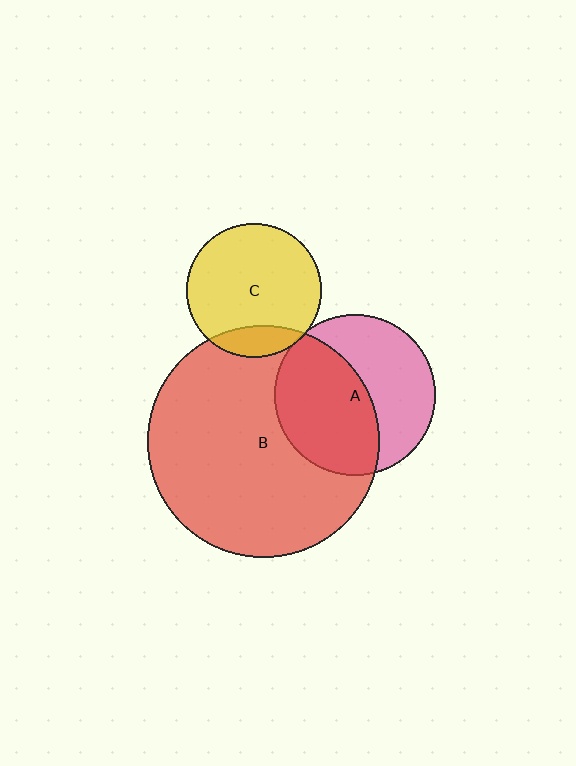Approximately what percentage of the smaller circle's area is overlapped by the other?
Approximately 15%.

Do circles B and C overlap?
Yes.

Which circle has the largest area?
Circle B (red).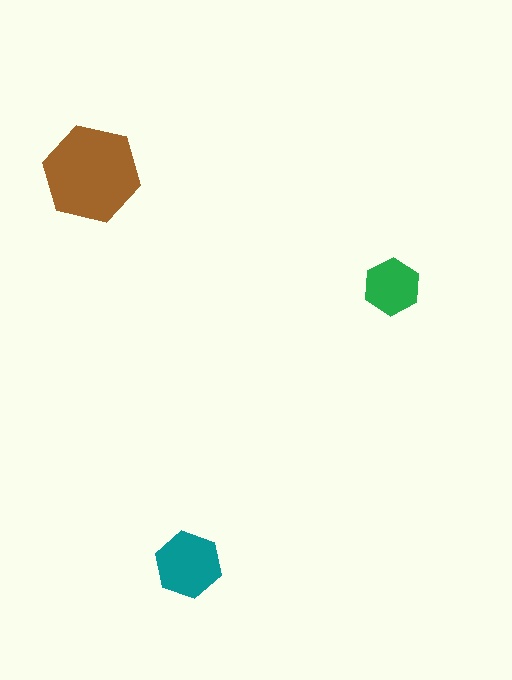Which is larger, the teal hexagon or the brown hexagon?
The brown one.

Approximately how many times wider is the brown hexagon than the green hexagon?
About 1.5 times wider.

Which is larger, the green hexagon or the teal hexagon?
The teal one.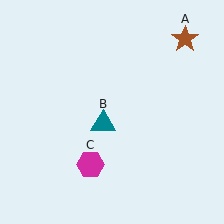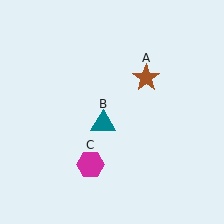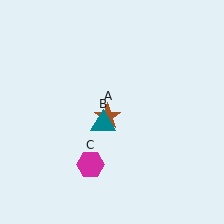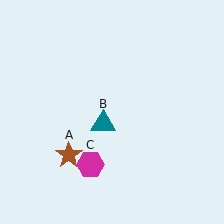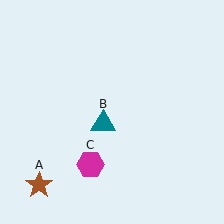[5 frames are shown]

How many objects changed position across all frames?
1 object changed position: brown star (object A).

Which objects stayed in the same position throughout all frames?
Teal triangle (object B) and magenta hexagon (object C) remained stationary.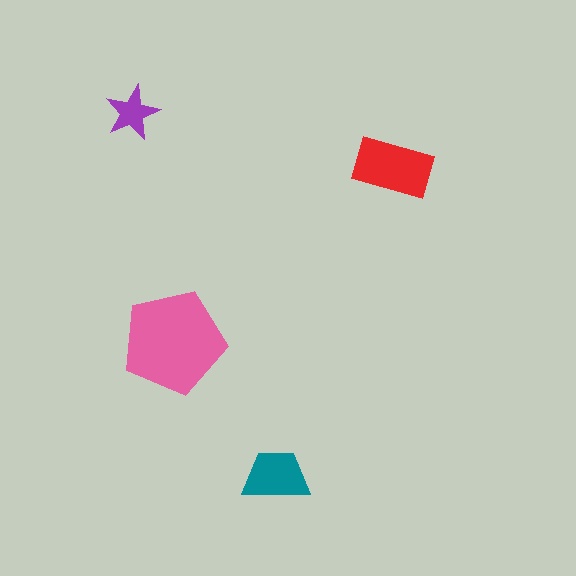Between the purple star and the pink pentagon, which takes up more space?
The pink pentagon.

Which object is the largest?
The pink pentagon.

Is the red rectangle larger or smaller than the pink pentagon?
Smaller.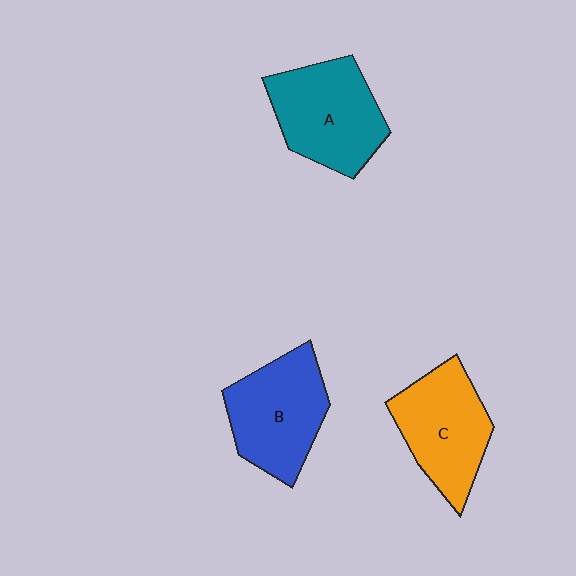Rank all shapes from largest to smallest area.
From largest to smallest: A (teal), B (blue), C (orange).